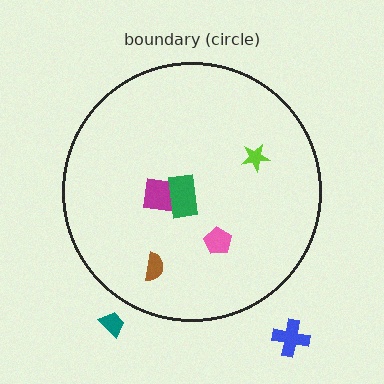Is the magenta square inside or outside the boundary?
Inside.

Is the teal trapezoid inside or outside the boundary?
Outside.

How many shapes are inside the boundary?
5 inside, 2 outside.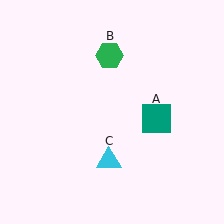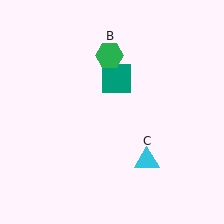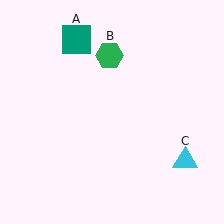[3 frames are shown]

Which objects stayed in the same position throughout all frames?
Green hexagon (object B) remained stationary.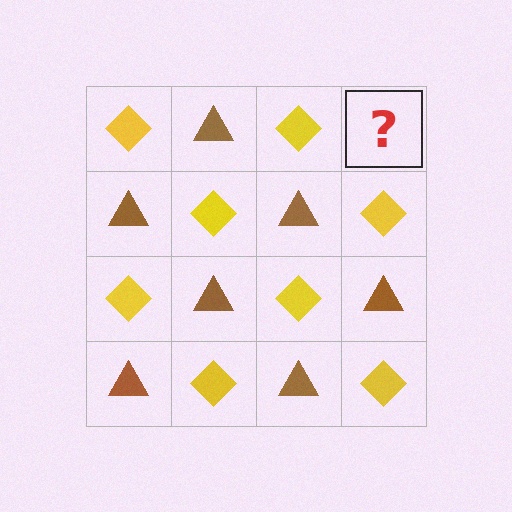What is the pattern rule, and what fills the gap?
The rule is that it alternates yellow diamond and brown triangle in a checkerboard pattern. The gap should be filled with a brown triangle.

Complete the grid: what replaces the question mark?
The question mark should be replaced with a brown triangle.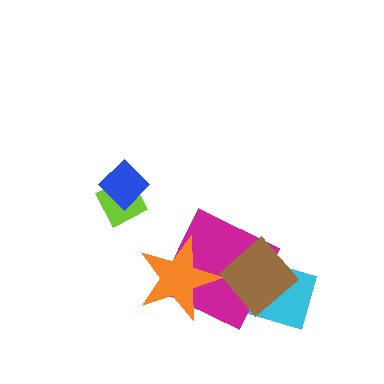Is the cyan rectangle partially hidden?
Yes, it is partially covered by another shape.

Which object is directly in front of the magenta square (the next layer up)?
The brown diamond is directly in front of the magenta square.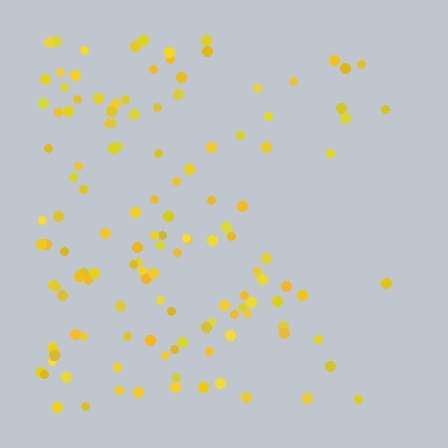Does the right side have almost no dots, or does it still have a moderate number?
Still a moderate number, just noticeably fewer than the left.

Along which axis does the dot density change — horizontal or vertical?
Horizontal.